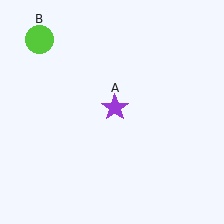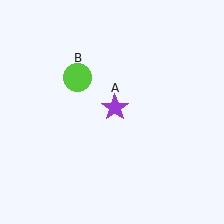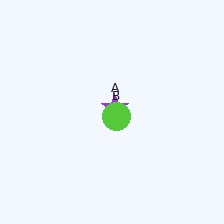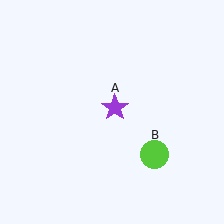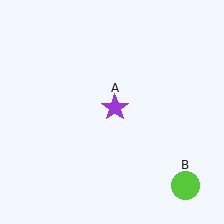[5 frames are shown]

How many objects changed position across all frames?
1 object changed position: lime circle (object B).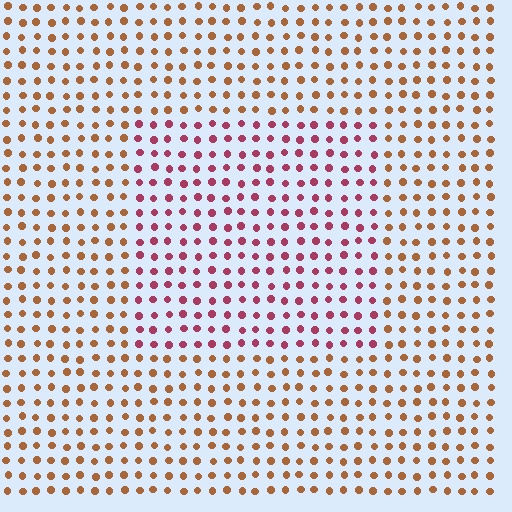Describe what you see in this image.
The image is filled with small brown elements in a uniform arrangement. A rectangle-shaped region is visible where the elements are tinted to a slightly different hue, forming a subtle color boundary.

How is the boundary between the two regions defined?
The boundary is defined purely by a slight shift in hue (about 46 degrees). Spacing, size, and orientation are identical on both sides.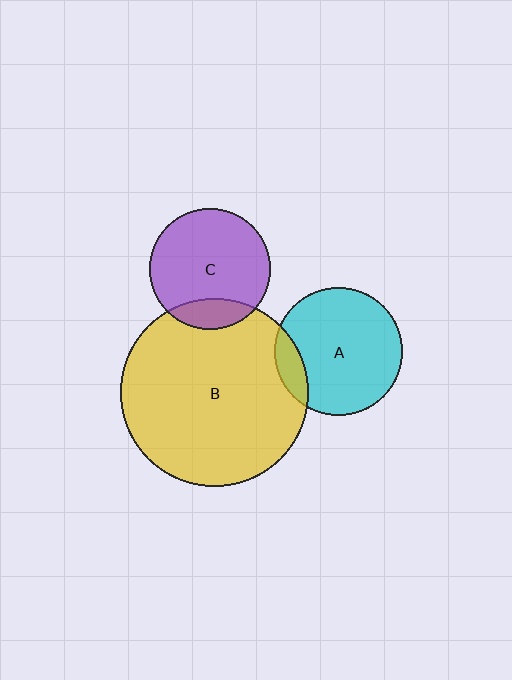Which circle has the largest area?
Circle B (yellow).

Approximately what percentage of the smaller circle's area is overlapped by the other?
Approximately 15%.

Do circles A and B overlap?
Yes.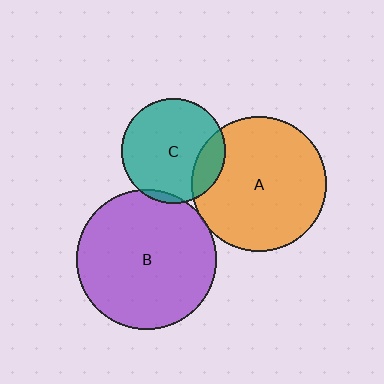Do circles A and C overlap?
Yes.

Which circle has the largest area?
Circle B (purple).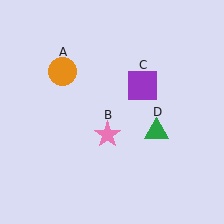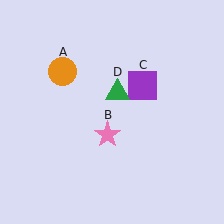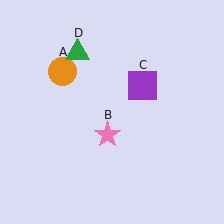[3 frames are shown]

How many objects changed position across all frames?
1 object changed position: green triangle (object D).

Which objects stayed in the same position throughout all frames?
Orange circle (object A) and pink star (object B) and purple square (object C) remained stationary.